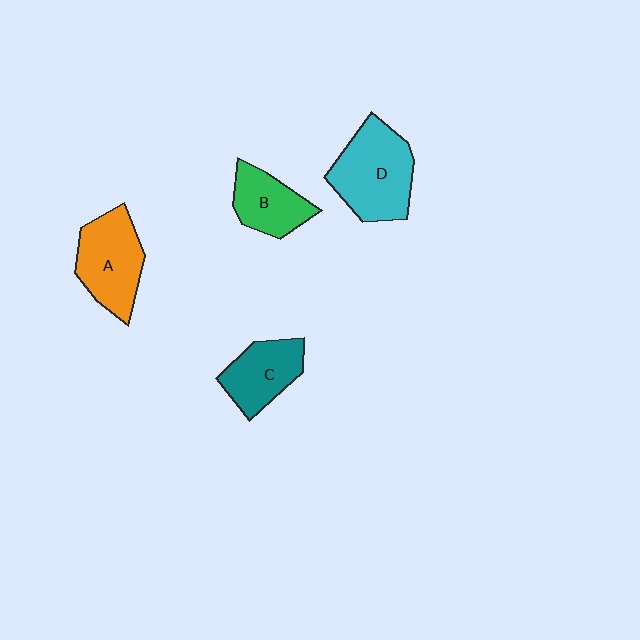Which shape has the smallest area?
Shape B (green).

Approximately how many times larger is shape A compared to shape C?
Approximately 1.3 times.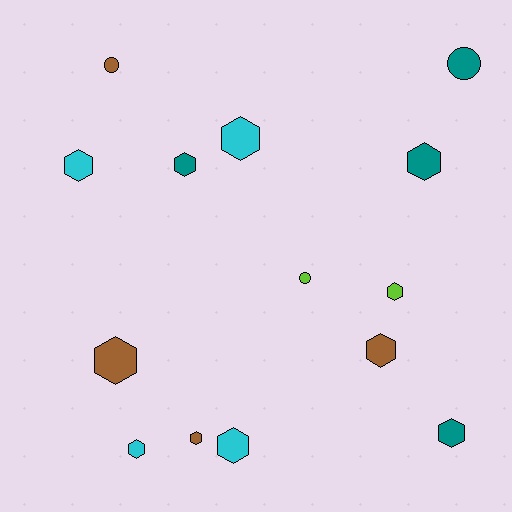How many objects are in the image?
There are 14 objects.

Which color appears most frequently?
Teal, with 4 objects.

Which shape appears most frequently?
Hexagon, with 11 objects.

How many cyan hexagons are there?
There are 4 cyan hexagons.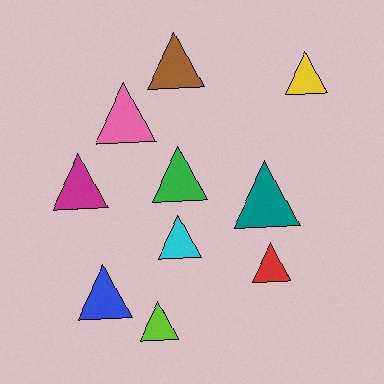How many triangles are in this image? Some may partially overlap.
There are 10 triangles.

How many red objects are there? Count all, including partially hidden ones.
There is 1 red object.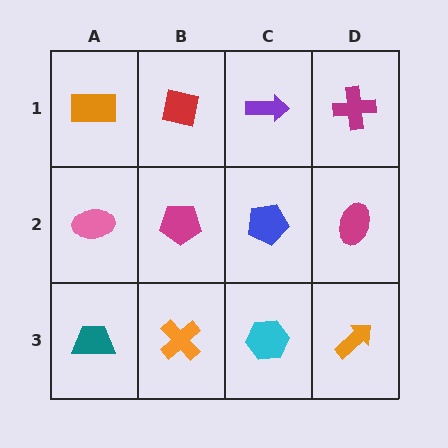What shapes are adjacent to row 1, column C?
A blue pentagon (row 2, column C), a red square (row 1, column B), a magenta cross (row 1, column D).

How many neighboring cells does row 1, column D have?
2.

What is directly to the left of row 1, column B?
An orange rectangle.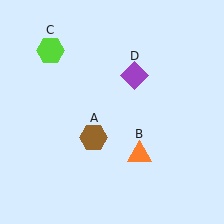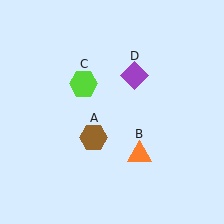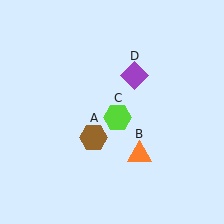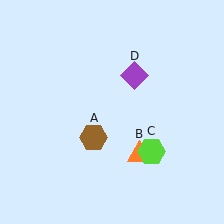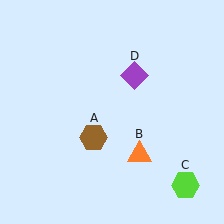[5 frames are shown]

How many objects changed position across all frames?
1 object changed position: lime hexagon (object C).